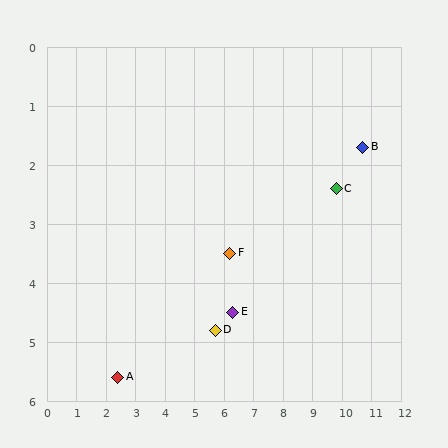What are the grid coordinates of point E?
Point E is at approximately (6.3, 4.5).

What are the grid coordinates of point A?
Point A is at approximately (2.4, 5.6).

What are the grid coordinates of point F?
Point F is at approximately (6.2, 3.5).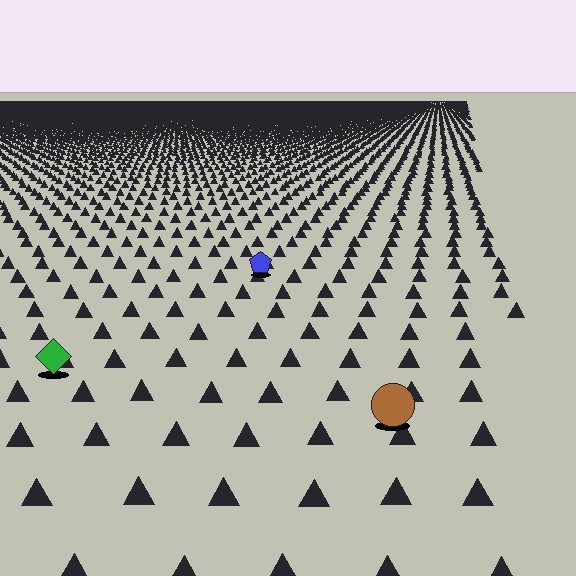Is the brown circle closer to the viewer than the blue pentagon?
Yes. The brown circle is closer — you can tell from the texture gradient: the ground texture is coarser near it.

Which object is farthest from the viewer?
The blue pentagon is farthest from the viewer. It appears smaller and the ground texture around it is denser.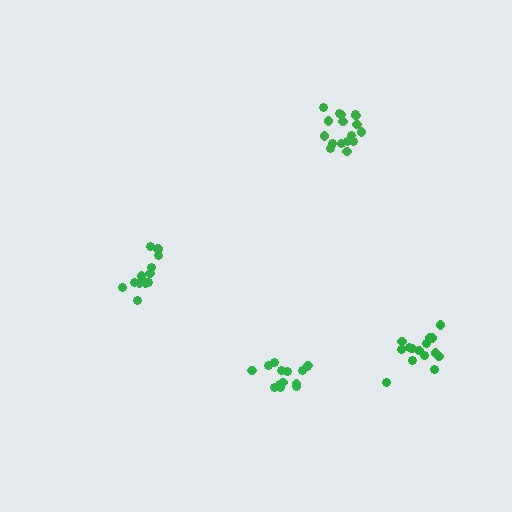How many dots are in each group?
Group 1: 17 dots, Group 2: 14 dots, Group 3: 15 dots, Group 4: 12 dots (58 total).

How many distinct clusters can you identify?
There are 4 distinct clusters.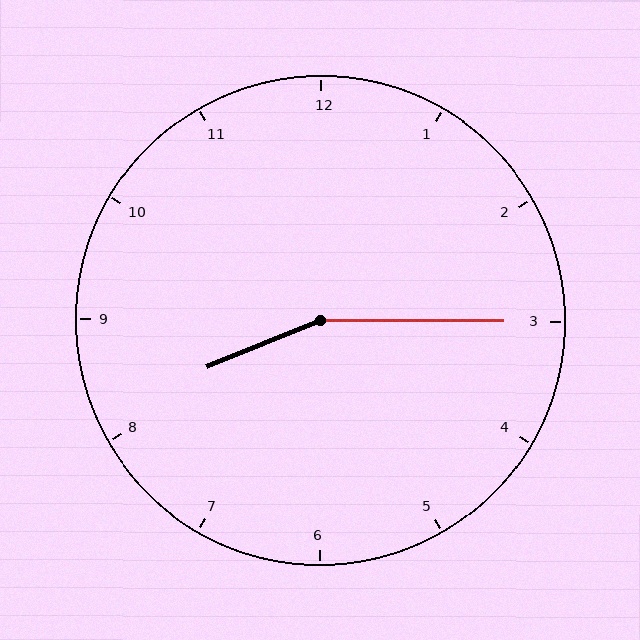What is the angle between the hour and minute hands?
Approximately 158 degrees.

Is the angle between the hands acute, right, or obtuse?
It is obtuse.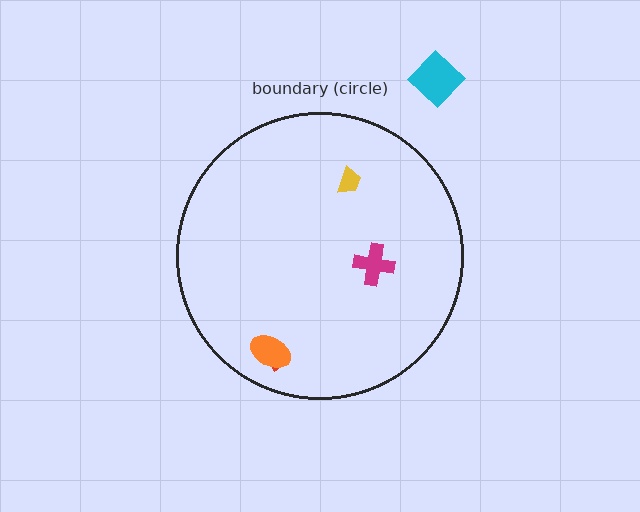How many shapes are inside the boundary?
4 inside, 1 outside.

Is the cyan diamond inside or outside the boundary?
Outside.